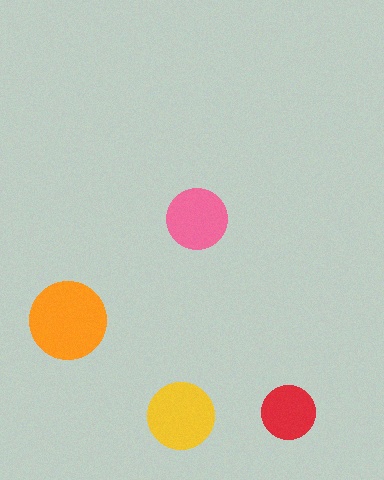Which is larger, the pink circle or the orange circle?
The orange one.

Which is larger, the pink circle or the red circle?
The pink one.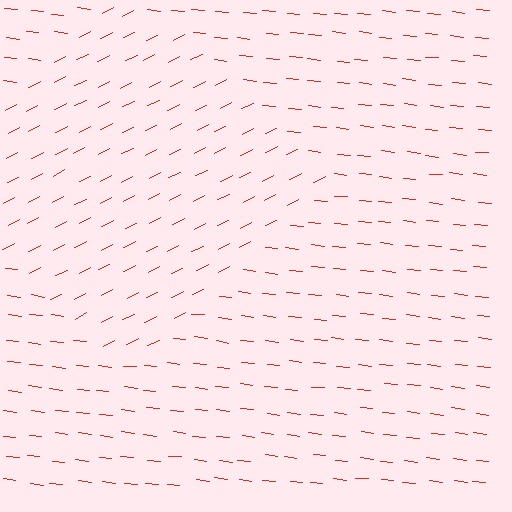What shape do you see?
I see a diamond.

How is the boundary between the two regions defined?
The boundary is defined purely by a change in line orientation (approximately 33 degrees difference). All lines are the same color and thickness.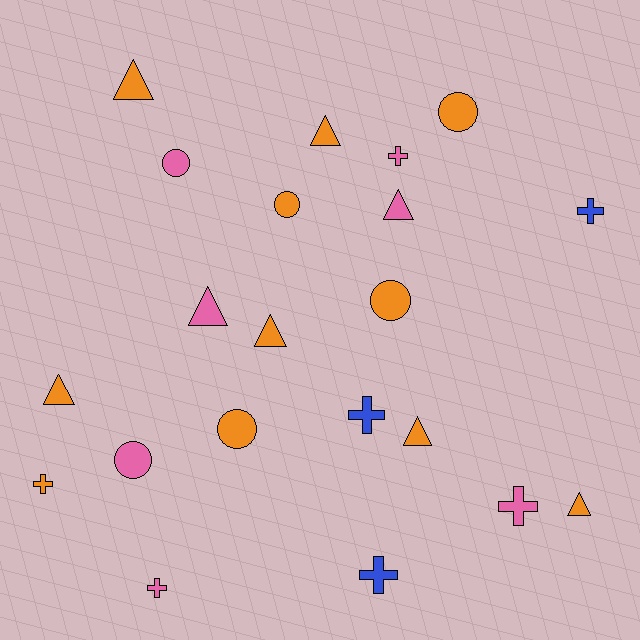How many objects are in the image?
There are 21 objects.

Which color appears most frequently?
Orange, with 11 objects.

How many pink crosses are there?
There are 3 pink crosses.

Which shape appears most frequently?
Triangle, with 8 objects.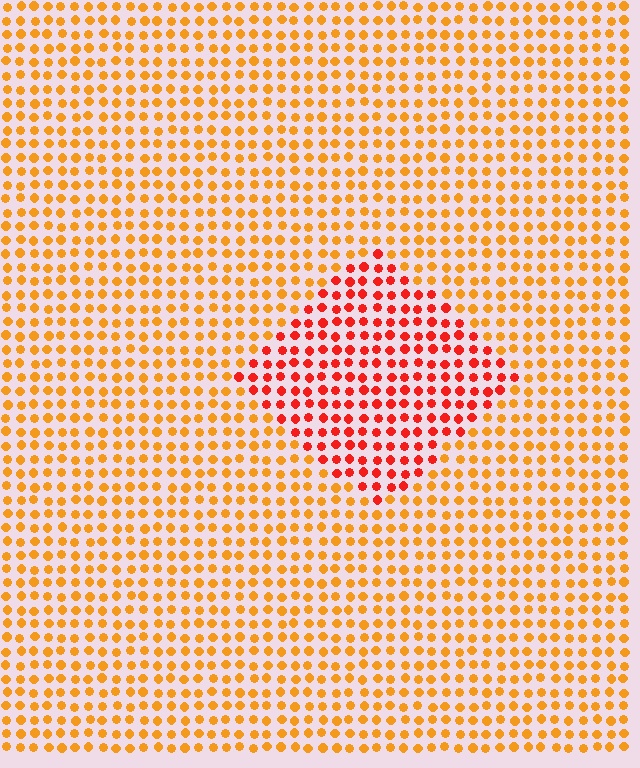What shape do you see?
I see a diamond.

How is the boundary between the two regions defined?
The boundary is defined purely by a slight shift in hue (about 34 degrees). Spacing, size, and orientation are identical on both sides.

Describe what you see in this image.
The image is filled with small orange elements in a uniform arrangement. A diamond-shaped region is visible where the elements are tinted to a slightly different hue, forming a subtle color boundary.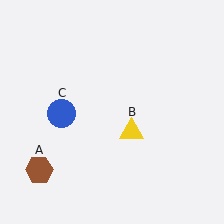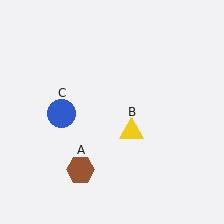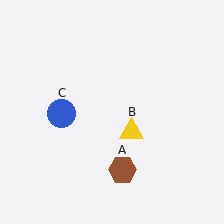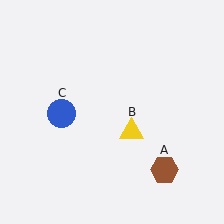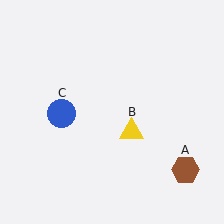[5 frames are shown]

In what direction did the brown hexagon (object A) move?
The brown hexagon (object A) moved right.